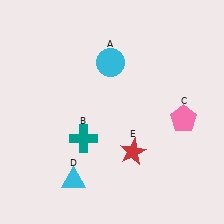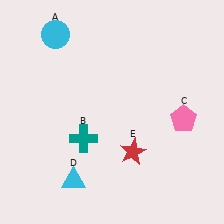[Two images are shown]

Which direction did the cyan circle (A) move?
The cyan circle (A) moved left.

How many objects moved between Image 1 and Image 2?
1 object moved between the two images.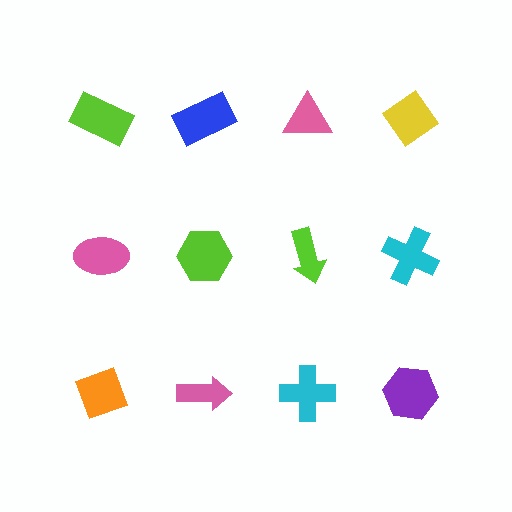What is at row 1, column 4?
A yellow diamond.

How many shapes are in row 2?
4 shapes.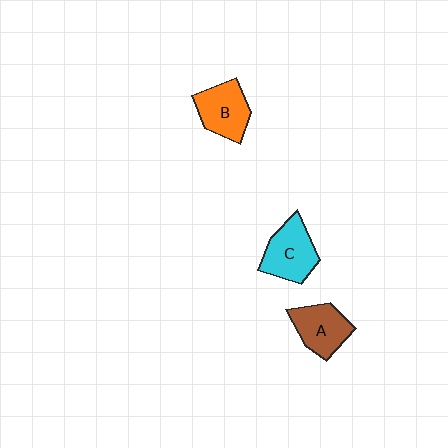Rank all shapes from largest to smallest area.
From largest to smallest: C (cyan), B (orange), A (brown).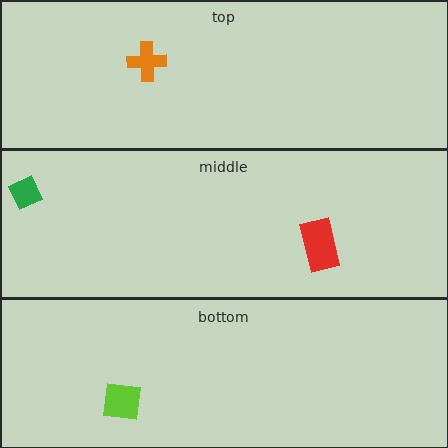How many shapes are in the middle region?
2.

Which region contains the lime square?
The bottom region.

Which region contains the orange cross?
The top region.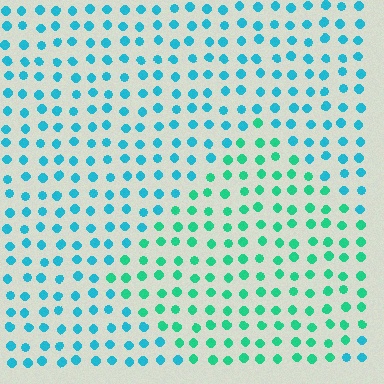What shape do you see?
I see a diamond.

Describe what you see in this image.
The image is filled with small cyan elements in a uniform arrangement. A diamond-shaped region is visible where the elements are tinted to a slightly different hue, forming a subtle color boundary.